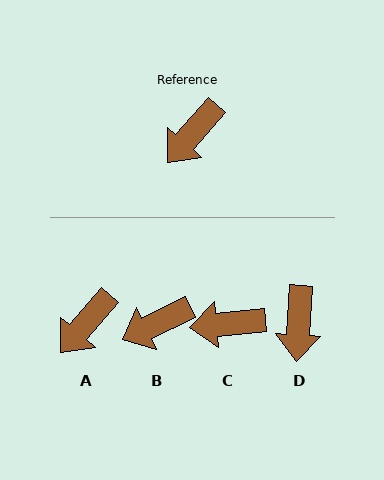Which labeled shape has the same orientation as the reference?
A.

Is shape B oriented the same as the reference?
No, it is off by about 24 degrees.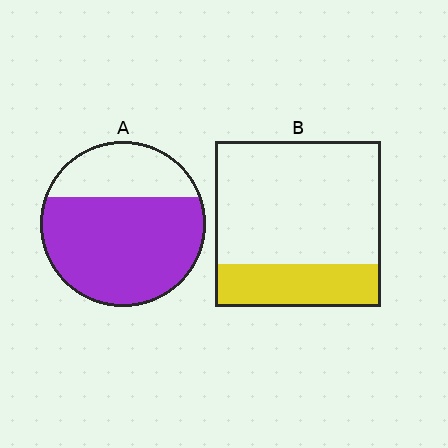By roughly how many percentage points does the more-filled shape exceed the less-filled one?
By roughly 45 percentage points (A over B).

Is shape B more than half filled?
No.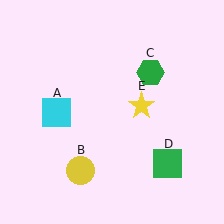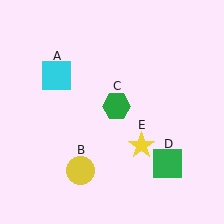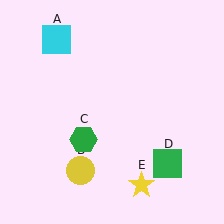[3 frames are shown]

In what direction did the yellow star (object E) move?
The yellow star (object E) moved down.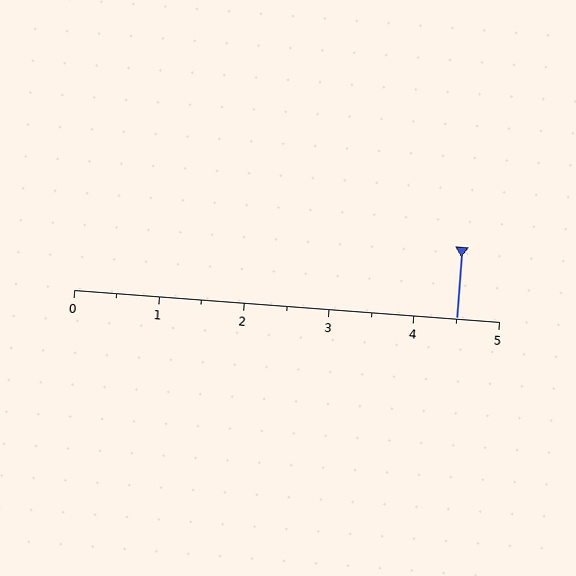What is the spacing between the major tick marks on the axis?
The major ticks are spaced 1 apart.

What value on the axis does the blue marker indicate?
The marker indicates approximately 4.5.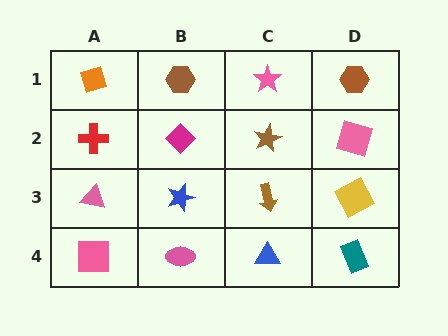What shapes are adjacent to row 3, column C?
A brown star (row 2, column C), a blue triangle (row 4, column C), a blue star (row 3, column B), a yellow square (row 3, column D).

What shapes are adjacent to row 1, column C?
A brown star (row 2, column C), a brown hexagon (row 1, column B), a brown hexagon (row 1, column D).